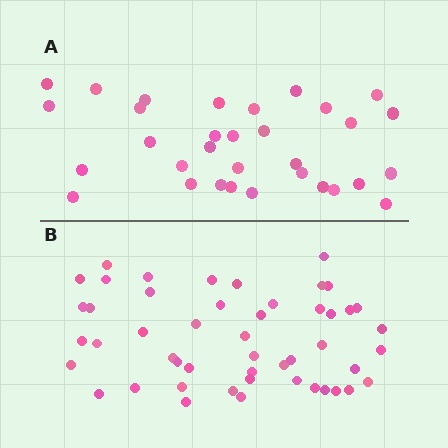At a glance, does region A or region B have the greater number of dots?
Region B (the bottom region) has more dots.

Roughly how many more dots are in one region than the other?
Region B has approximately 15 more dots than region A.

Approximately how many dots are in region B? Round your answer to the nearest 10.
About 50 dots. (The exact count is 49, which rounds to 50.)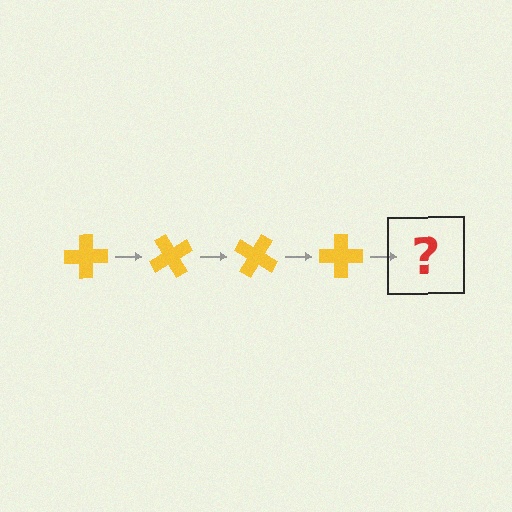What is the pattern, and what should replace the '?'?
The pattern is that the cross rotates 60 degrees each step. The '?' should be a yellow cross rotated 240 degrees.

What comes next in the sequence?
The next element should be a yellow cross rotated 240 degrees.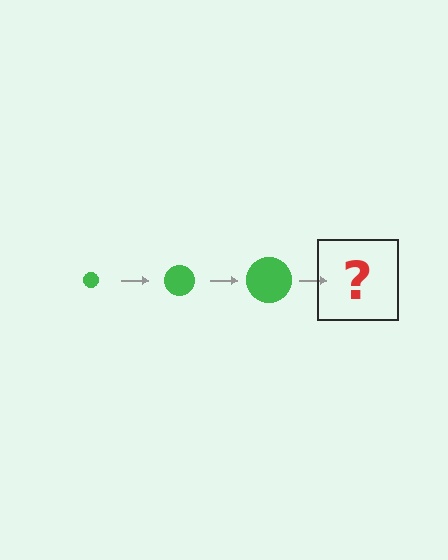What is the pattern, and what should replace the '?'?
The pattern is that the circle gets progressively larger each step. The '?' should be a green circle, larger than the previous one.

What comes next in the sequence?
The next element should be a green circle, larger than the previous one.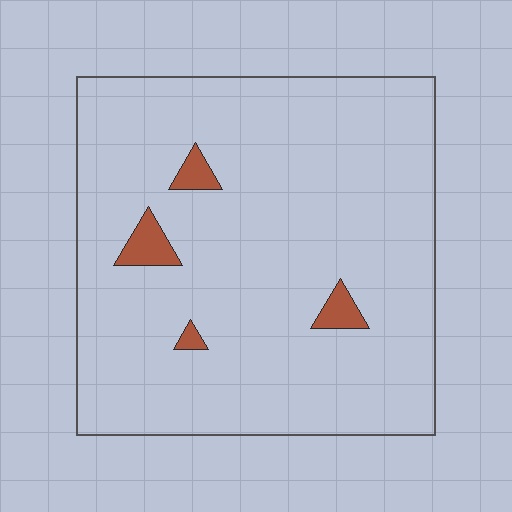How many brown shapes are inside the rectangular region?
4.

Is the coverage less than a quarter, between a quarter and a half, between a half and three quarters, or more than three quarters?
Less than a quarter.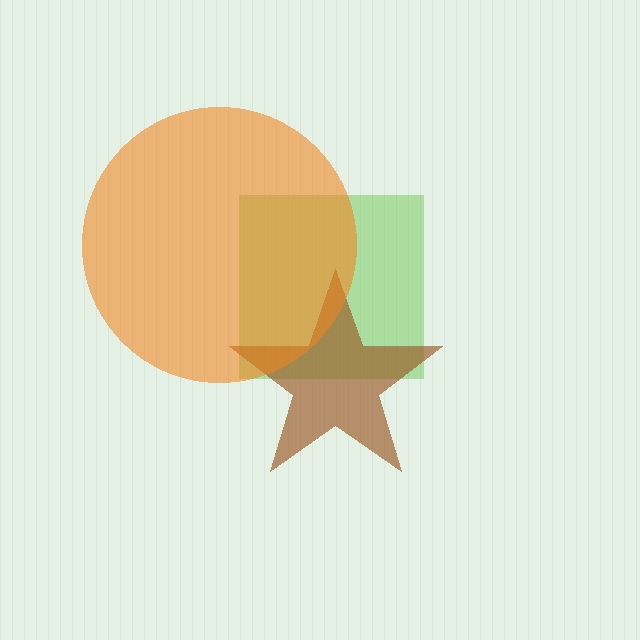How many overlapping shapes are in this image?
There are 3 overlapping shapes in the image.